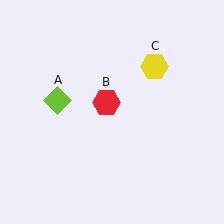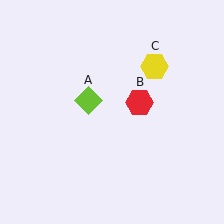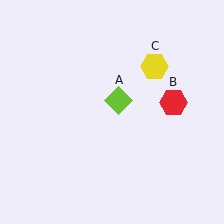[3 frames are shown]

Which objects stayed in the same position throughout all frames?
Yellow hexagon (object C) remained stationary.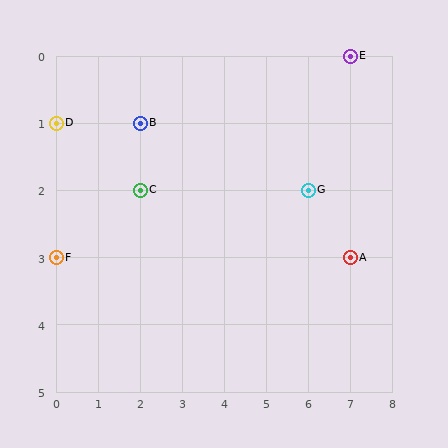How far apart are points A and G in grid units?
Points A and G are 1 column and 1 row apart (about 1.4 grid units diagonally).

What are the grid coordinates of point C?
Point C is at grid coordinates (2, 2).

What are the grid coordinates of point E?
Point E is at grid coordinates (7, 0).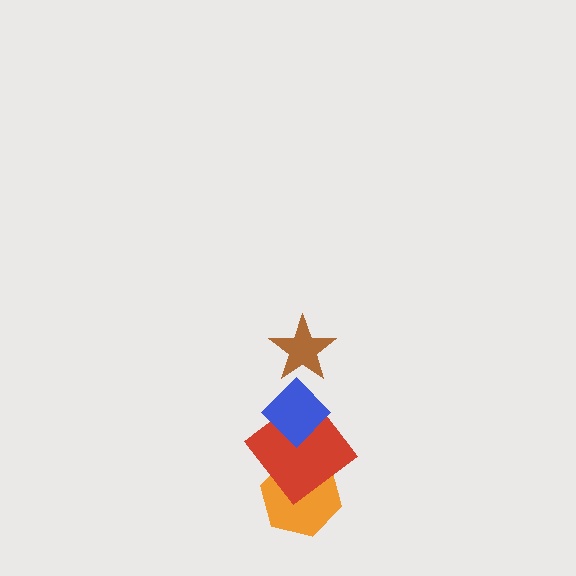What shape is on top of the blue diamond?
The brown star is on top of the blue diamond.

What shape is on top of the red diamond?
The blue diamond is on top of the red diamond.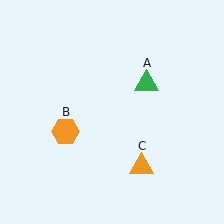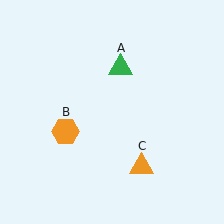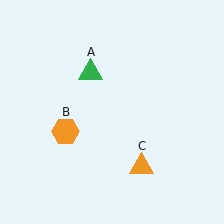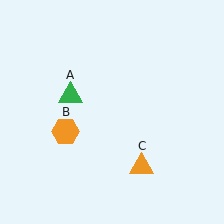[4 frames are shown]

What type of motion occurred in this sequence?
The green triangle (object A) rotated counterclockwise around the center of the scene.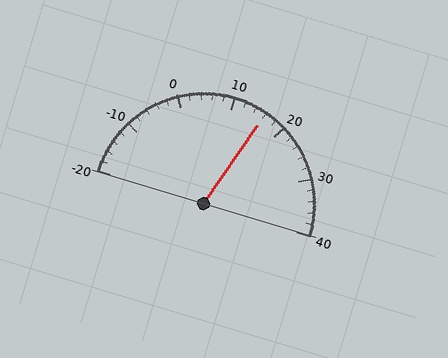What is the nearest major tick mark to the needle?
The nearest major tick mark is 20.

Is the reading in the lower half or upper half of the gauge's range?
The reading is in the upper half of the range (-20 to 40).